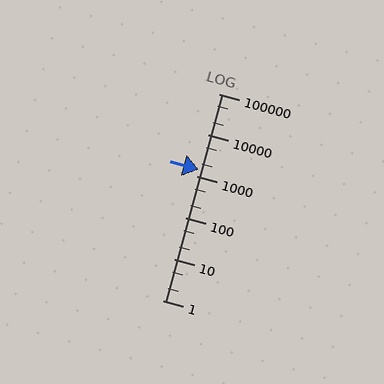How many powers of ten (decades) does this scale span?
The scale spans 5 decades, from 1 to 100000.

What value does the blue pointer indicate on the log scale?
The pointer indicates approximately 1500.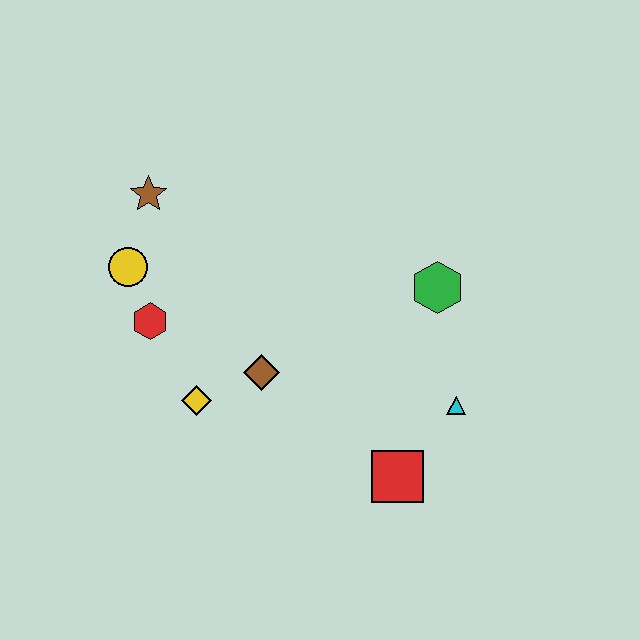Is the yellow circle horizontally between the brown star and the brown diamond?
No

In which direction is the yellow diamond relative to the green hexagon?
The yellow diamond is to the left of the green hexagon.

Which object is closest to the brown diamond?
The yellow diamond is closest to the brown diamond.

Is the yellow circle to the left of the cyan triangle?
Yes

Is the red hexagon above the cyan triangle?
Yes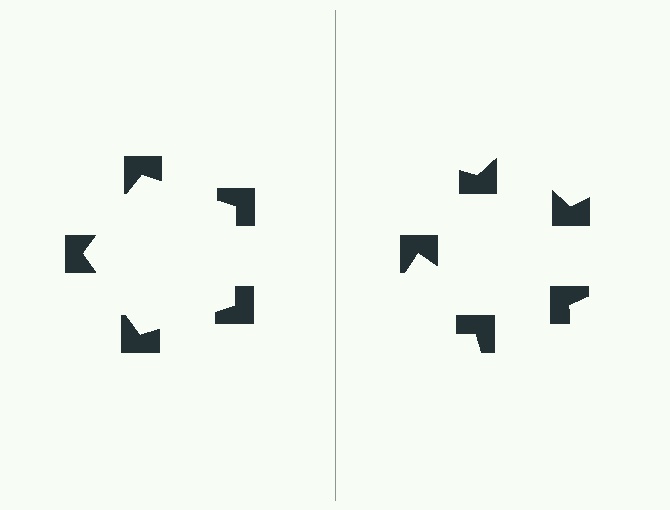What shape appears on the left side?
An illusory pentagon.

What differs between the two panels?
The notched squares are positioned identically on both sides; only the wedge orientations differ. On the left they align to a pentagon; on the right they are misaligned.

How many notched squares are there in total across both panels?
10 — 5 on each side.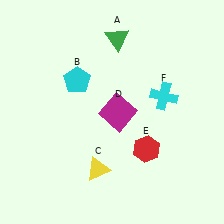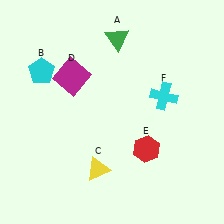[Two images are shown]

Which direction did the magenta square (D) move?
The magenta square (D) moved left.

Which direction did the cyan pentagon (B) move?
The cyan pentagon (B) moved left.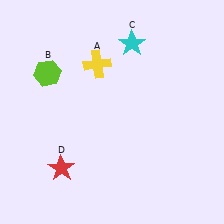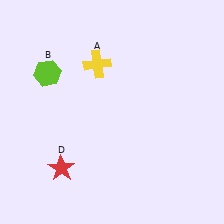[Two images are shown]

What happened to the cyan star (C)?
The cyan star (C) was removed in Image 2. It was in the top-right area of Image 1.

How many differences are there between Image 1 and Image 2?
There is 1 difference between the two images.